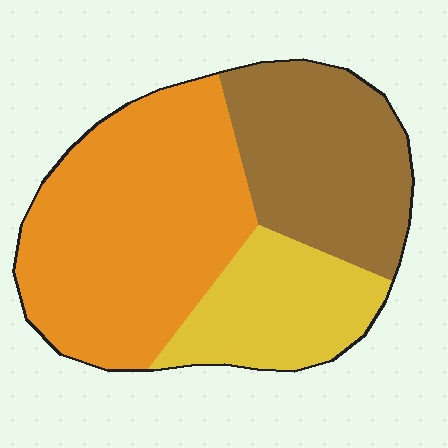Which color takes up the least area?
Yellow, at roughly 20%.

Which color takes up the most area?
Orange, at roughly 50%.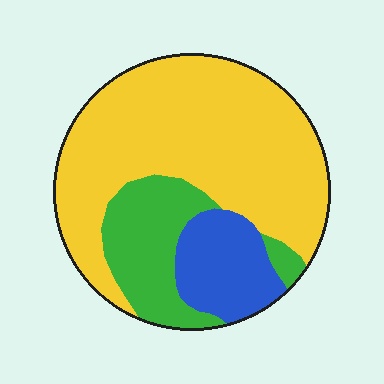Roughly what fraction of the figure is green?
Green covers roughly 20% of the figure.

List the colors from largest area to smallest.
From largest to smallest: yellow, green, blue.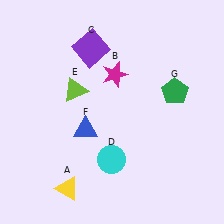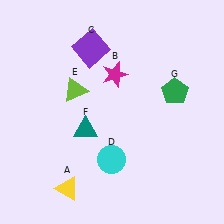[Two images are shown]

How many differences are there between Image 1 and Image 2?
There is 1 difference between the two images.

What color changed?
The triangle (F) changed from blue in Image 1 to teal in Image 2.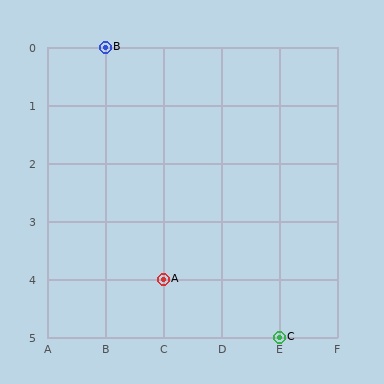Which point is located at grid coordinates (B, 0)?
Point B is at (B, 0).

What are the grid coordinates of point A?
Point A is at grid coordinates (C, 4).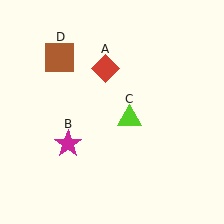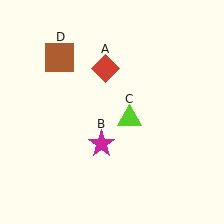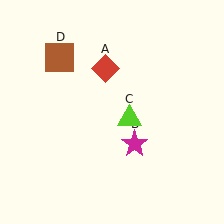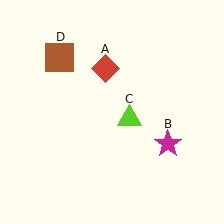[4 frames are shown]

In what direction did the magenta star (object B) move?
The magenta star (object B) moved right.